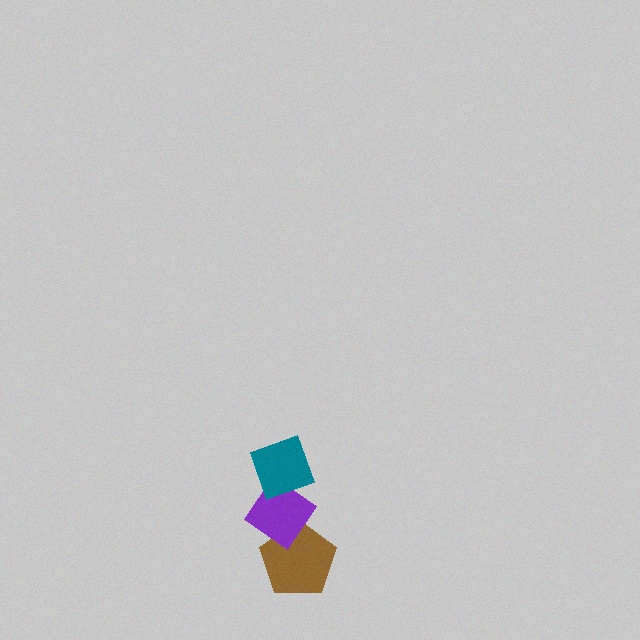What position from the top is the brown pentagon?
The brown pentagon is 3rd from the top.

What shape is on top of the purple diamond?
The teal diamond is on top of the purple diamond.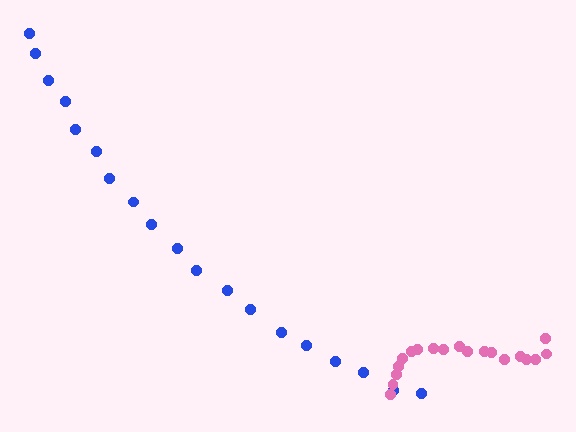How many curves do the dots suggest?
There are 2 distinct paths.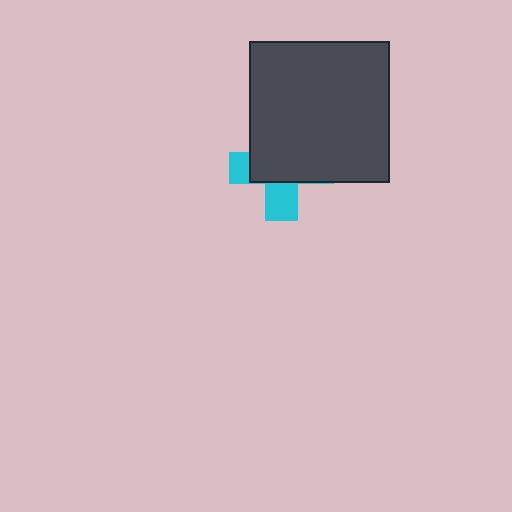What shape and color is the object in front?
The object in front is a dark gray square.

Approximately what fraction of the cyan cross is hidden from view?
Roughly 67% of the cyan cross is hidden behind the dark gray square.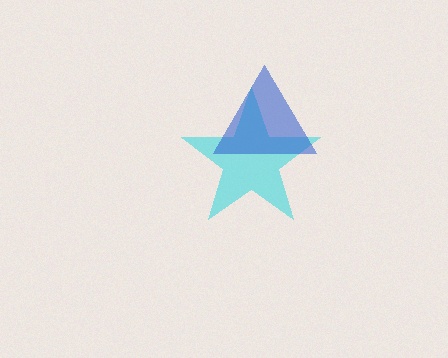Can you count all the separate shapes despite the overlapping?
Yes, there are 2 separate shapes.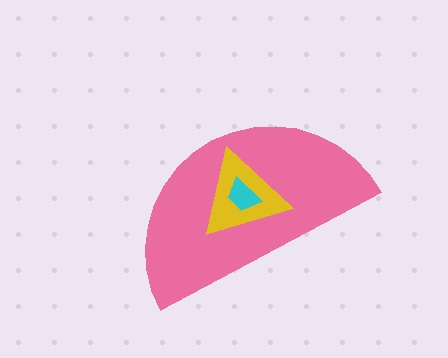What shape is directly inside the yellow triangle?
The cyan trapezoid.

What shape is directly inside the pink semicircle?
The yellow triangle.